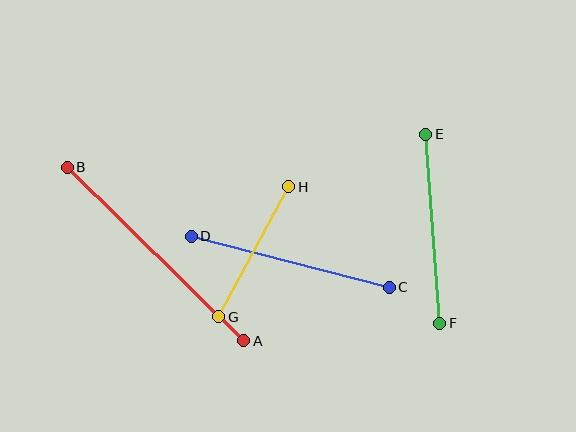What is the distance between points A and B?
The distance is approximately 247 pixels.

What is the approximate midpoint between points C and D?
The midpoint is at approximately (290, 262) pixels.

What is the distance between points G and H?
The distance is approximately 148 pixels.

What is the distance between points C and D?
The distance is approximately 204 pixels.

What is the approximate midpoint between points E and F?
The midpoint is at approximately (433, 229) pixels.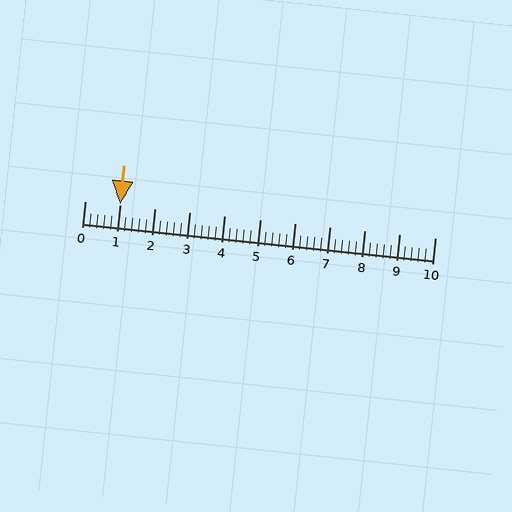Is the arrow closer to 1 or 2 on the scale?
The arrow is closer to 1.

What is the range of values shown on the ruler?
The ruler shows values from 0 to 10.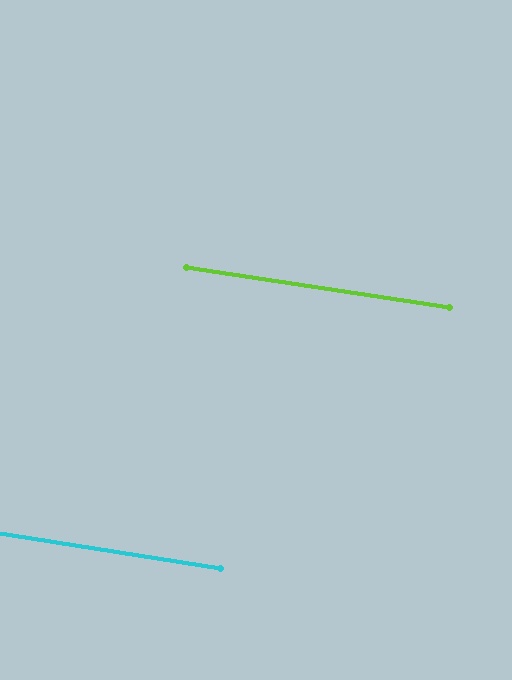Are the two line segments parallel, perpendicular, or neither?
Parallel — their directions differ by only 0.4°.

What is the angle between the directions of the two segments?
Approximately 0 degrees.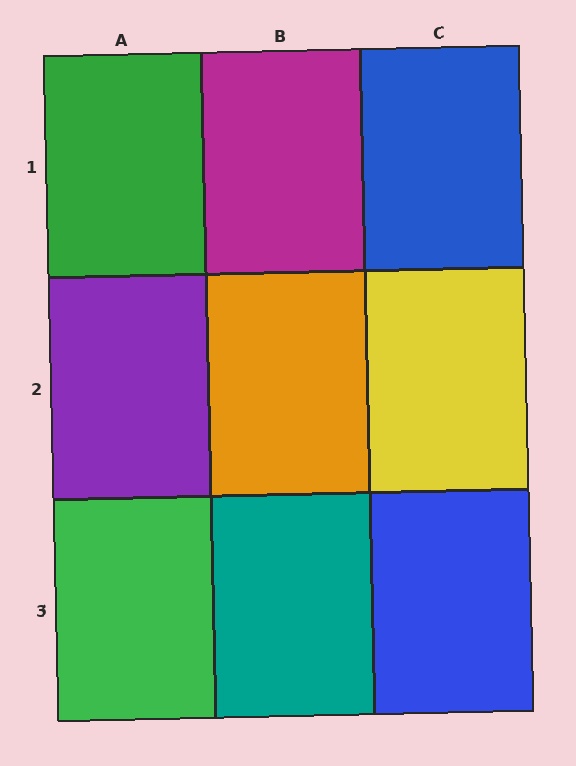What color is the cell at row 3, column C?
Blue.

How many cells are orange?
1 cell is orange.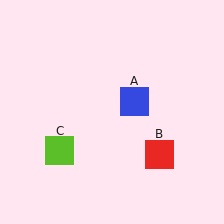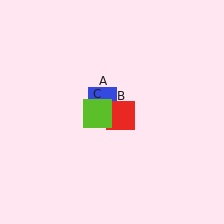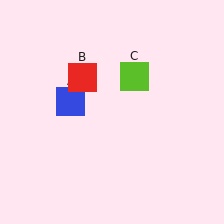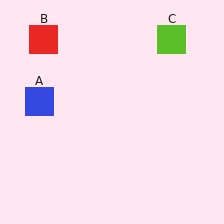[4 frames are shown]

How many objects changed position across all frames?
3 objects changed position: blue square (object A), red square (object B), lime square (object C).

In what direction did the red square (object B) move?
The red square (object B) moved up and to the left.